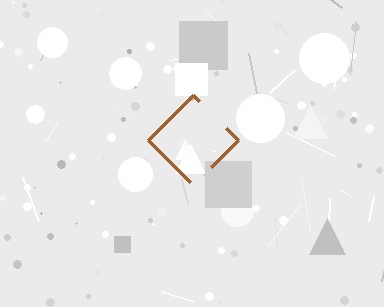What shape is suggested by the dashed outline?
The dashed outline suggests a diamond.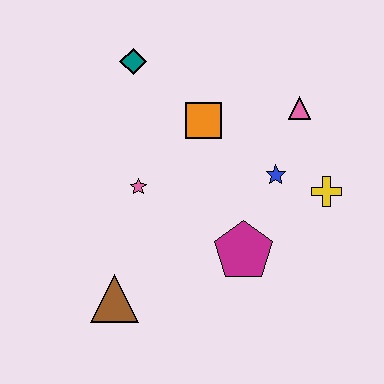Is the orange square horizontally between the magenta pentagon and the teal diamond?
Yes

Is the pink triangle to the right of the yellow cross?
No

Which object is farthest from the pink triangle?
The brown triangle is farthest from the pink triangle.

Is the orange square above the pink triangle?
No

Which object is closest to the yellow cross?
The blue star is closest to the yellow cross.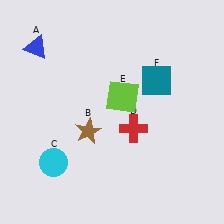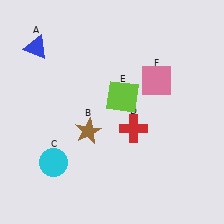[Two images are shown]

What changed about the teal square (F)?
In Image 1, F is teal. In Image 2, it changed to pink.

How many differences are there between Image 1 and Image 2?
There is 1 difference between the two images.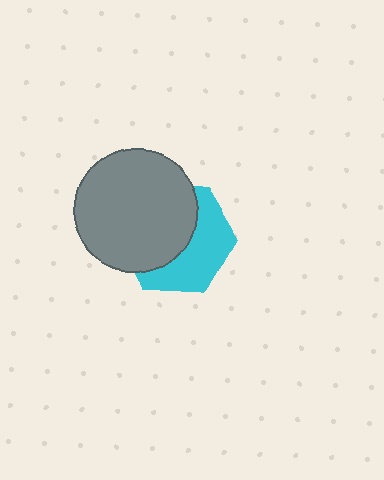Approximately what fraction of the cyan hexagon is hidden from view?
Roughly 54% of the cyan hexagon is hidden behind the gray circle.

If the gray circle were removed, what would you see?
You would see the complete cyan hexagon.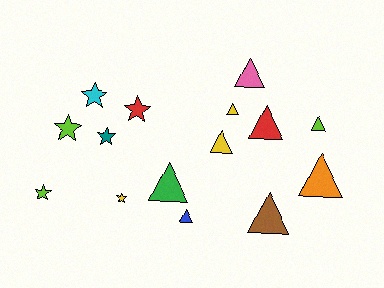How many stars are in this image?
There are 6 stars.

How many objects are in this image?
There are 15 objects.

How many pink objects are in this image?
There is 1 pink object.